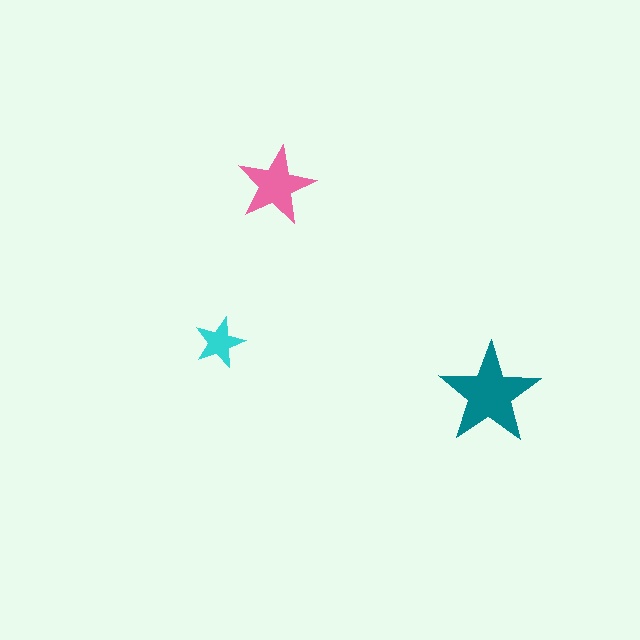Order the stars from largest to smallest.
the teal one, the pink one, the cyan one.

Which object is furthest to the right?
The teal star is rightmost.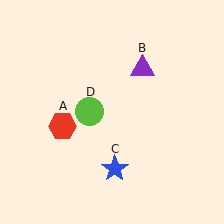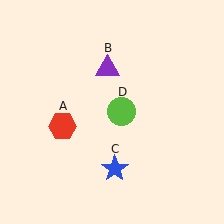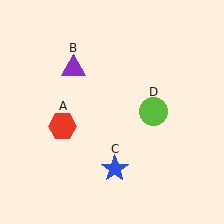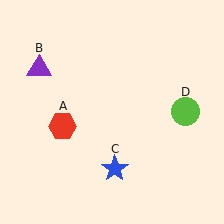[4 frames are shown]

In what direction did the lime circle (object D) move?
The lime circle (object D) moved right.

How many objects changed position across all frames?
2 objects changed position: purple triangle (object B), lime circle (object D).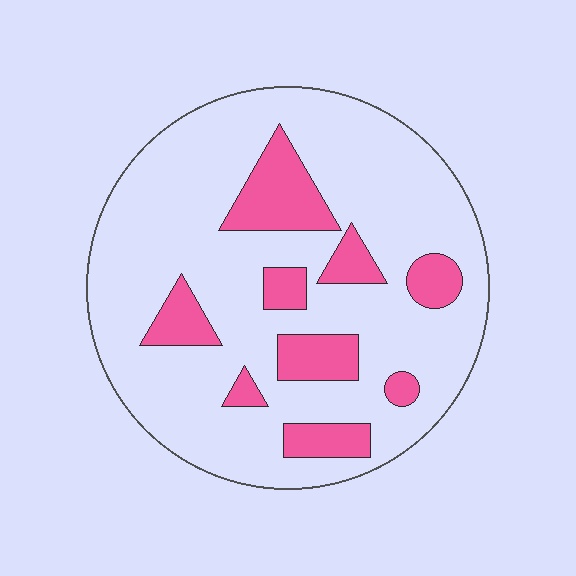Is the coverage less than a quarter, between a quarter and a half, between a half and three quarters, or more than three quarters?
Less than a quarter.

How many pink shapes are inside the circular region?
9.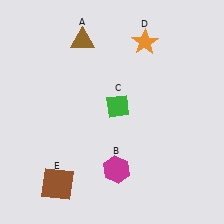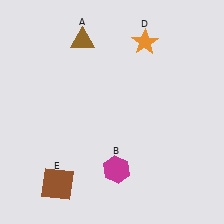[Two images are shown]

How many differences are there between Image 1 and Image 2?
There is 1 difference between the two images.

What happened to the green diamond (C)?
The green diamond (C) was removed in Image 2. It was in the top-right area of Image 1.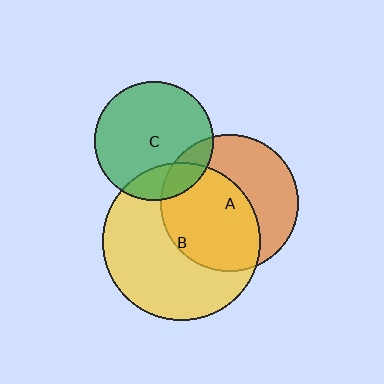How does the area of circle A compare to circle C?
Approximately 1.3 times.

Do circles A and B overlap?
Yes.